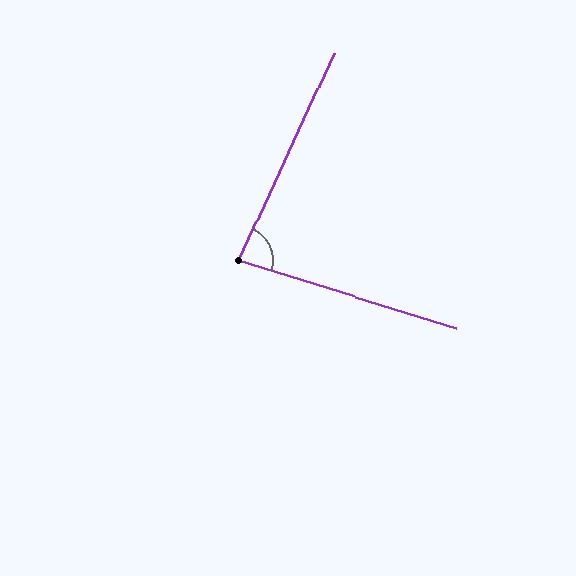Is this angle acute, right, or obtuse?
It is acute.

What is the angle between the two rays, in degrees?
Approximately 83 degrees.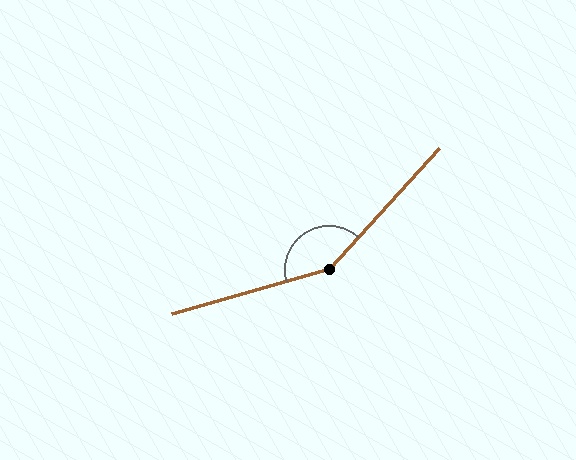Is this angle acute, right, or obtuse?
It is obtuse.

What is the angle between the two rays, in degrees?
Approximately 148 degrees.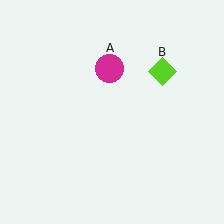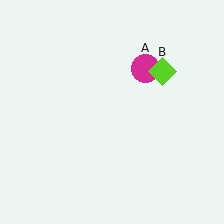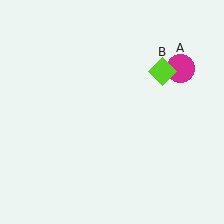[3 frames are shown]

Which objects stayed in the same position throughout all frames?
Lime diamond (object B) remained stationary.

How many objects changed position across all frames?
1 object changed position: magenta circle (object A).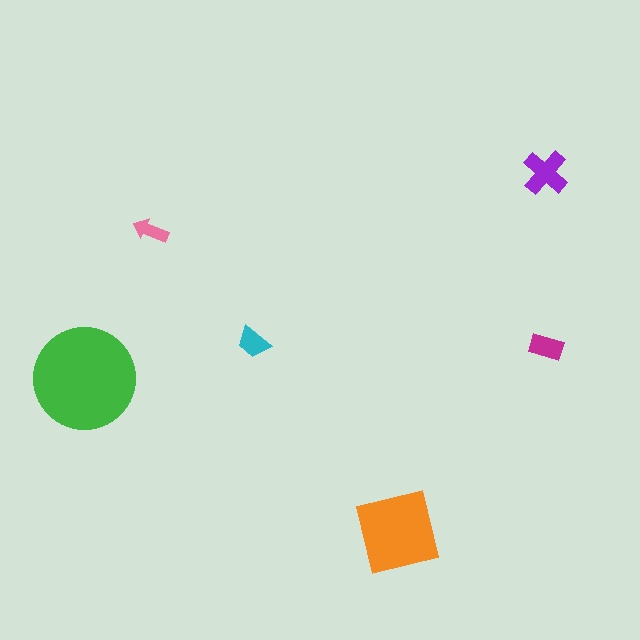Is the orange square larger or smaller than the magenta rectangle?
Larger.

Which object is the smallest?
The pink arrow.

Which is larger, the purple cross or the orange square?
The orange square.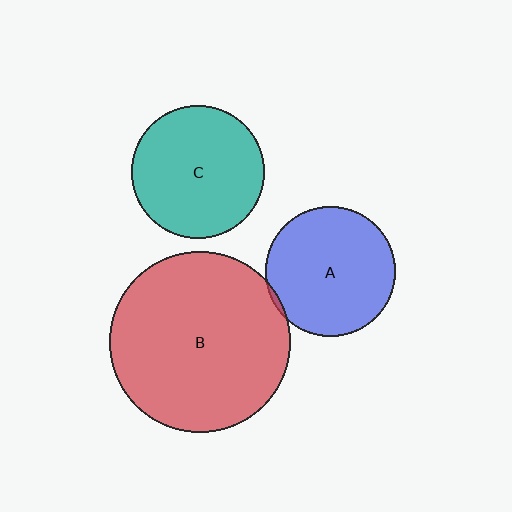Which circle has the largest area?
Circle B (red).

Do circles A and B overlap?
Yes.